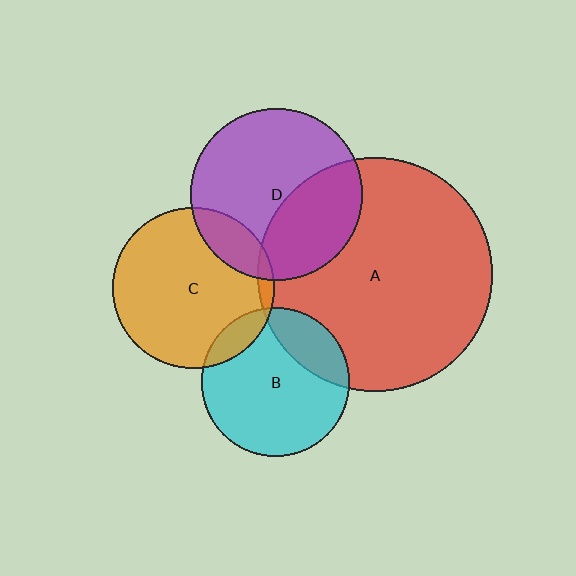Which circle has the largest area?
Circle A (red).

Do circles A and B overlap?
Yes.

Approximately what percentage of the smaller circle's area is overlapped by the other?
Approximately 20%.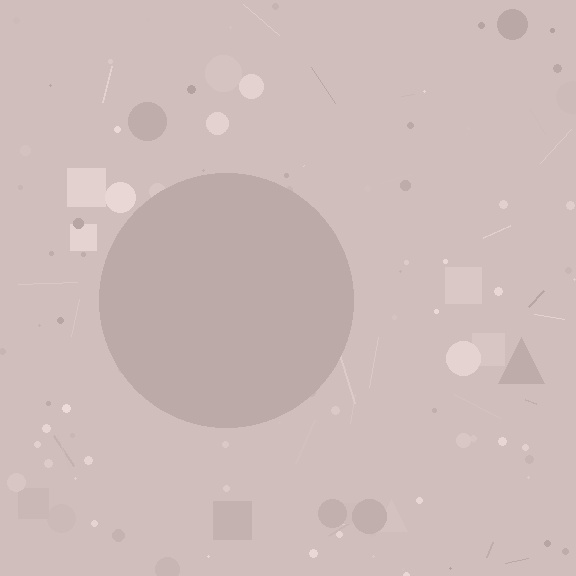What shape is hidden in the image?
A circle is hidden in the image.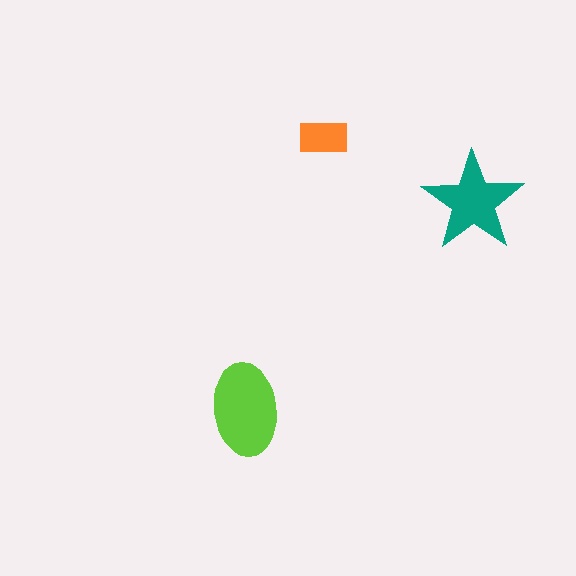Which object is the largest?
The lime ellipse.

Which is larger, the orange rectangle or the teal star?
The teal star.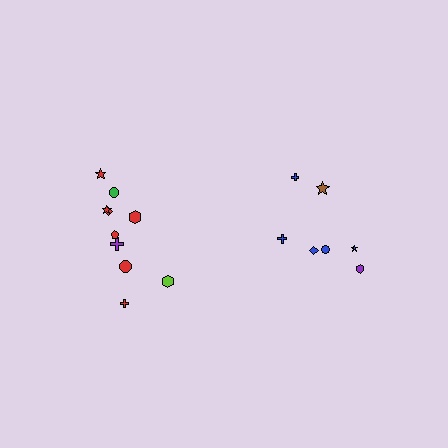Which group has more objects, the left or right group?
The left group.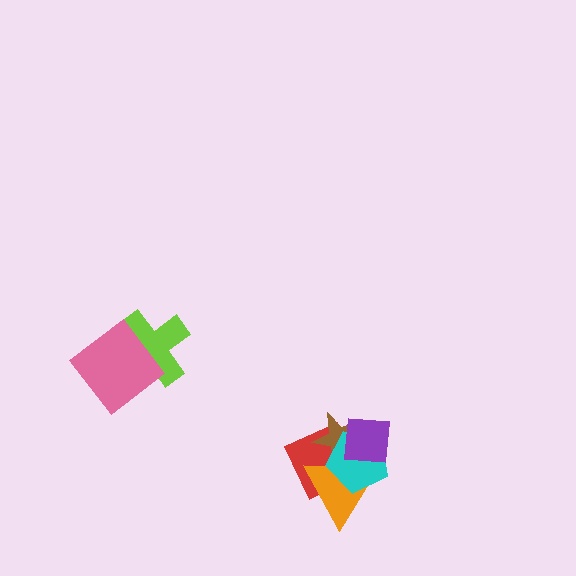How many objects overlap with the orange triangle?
4 objects overlap with the orange triangle.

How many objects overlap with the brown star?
4 objects overlap with the brown star.